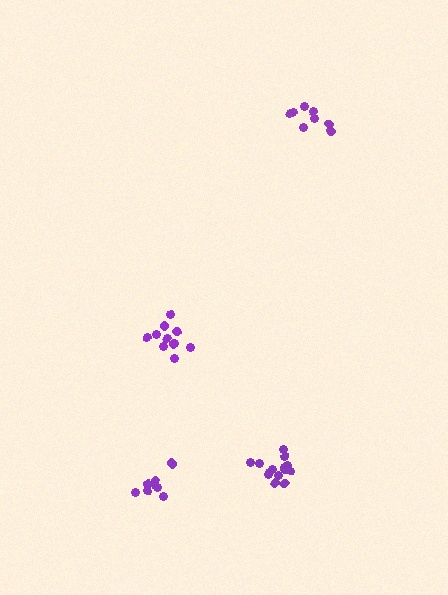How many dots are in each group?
Group 1: 8 dots, Group 2: 9 dots, Group 3: 14 dots, Group 4: 11 dots (42 total).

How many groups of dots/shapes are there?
There are 4 groups.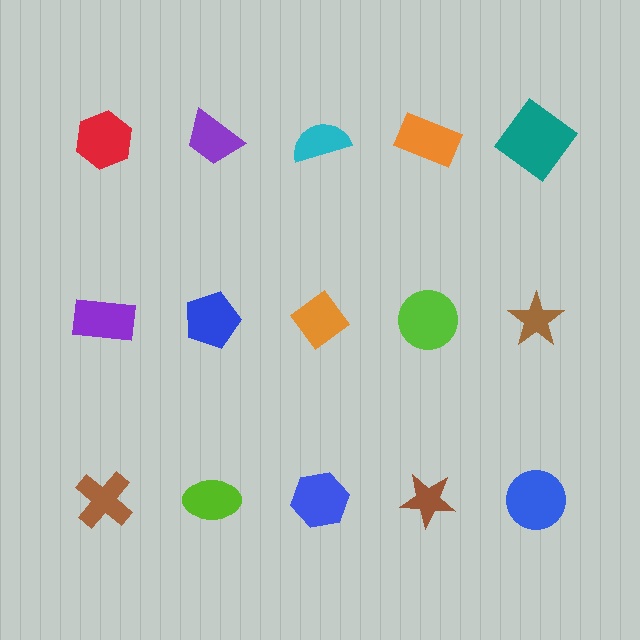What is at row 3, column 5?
A blue circle.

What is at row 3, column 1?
A brown cross.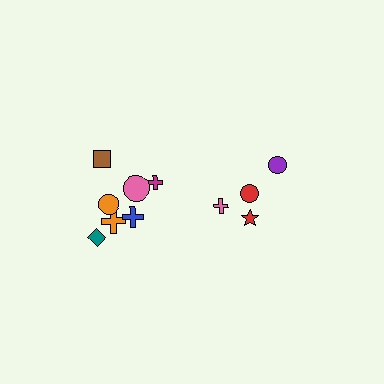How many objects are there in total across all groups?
There are 11 objects.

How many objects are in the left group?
There are 7 objects.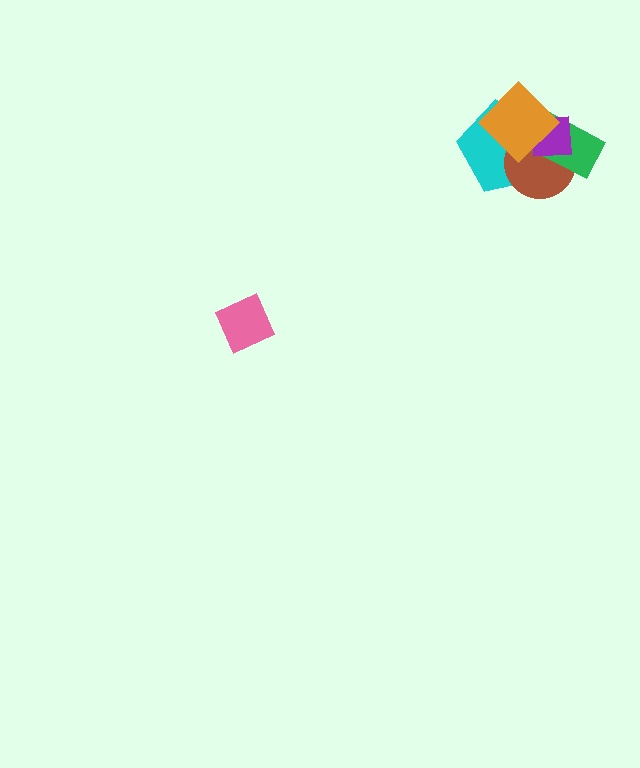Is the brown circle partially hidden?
Yes, it is partially covered by another shape.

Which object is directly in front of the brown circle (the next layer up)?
The green rectangle is directly in front of the brown circle.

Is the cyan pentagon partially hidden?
Yes, it is partially covered by another shape.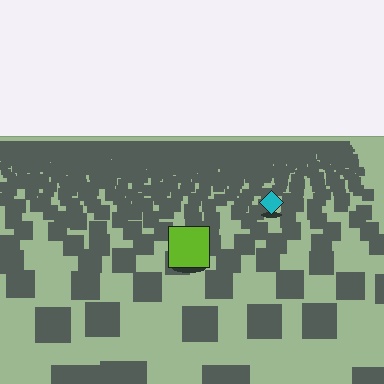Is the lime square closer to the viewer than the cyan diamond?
Yes. The lime square is closer — you can tell from the texture gradient: the ground texture is coarser near it.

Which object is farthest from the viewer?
The cyan diamond is farthest from the viewer. It appears smaller and the ground texture around it is denser.